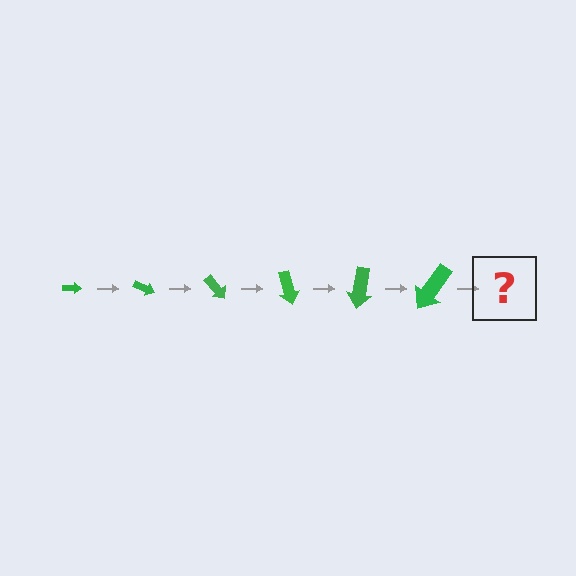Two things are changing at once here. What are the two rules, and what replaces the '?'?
The two rules are that the arrow grows larger each step and it rotates 25 degrees each step. The '?' should be an arrow, larger than the previous one and rotated 150 degrees from the start.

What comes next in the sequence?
The next element should be an arrow, larger than the previous one and rotated 150 degrees from the start.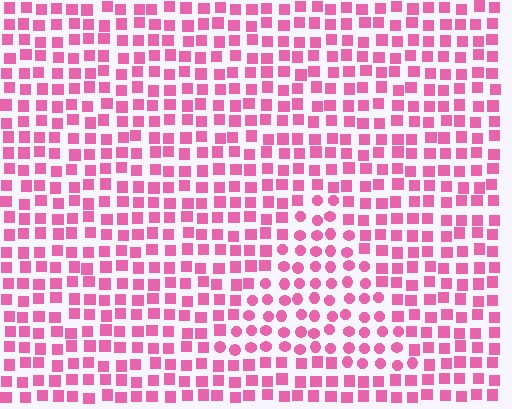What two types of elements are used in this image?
The image uses circles inside the triangle region and squares outside it.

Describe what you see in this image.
The image is filled with small pink elements arranged in a uniform grid. A triangle-shaped region contains circles, while the surrounding area contains squares. The boundary is defined purely by the change in element shape.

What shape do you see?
I see a triangle.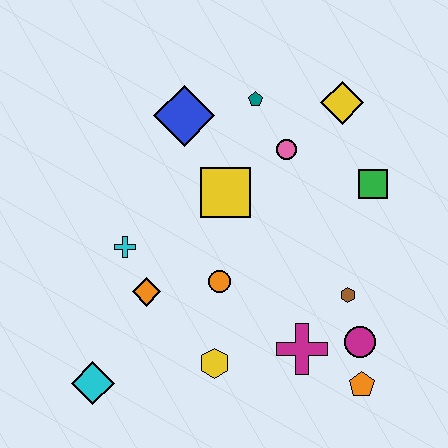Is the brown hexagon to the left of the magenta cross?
No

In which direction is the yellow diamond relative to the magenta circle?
The yellow diamond is above the magenta circle.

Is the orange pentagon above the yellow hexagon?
No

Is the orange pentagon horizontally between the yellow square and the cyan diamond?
No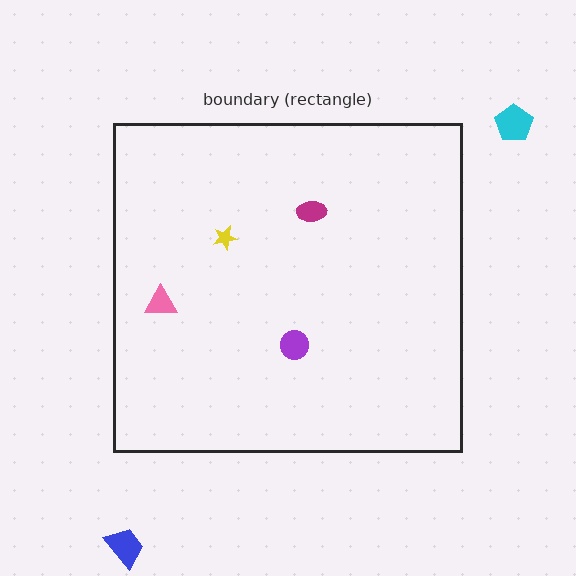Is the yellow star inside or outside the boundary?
Inside.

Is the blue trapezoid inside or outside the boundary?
Outside.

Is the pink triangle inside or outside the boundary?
Inside.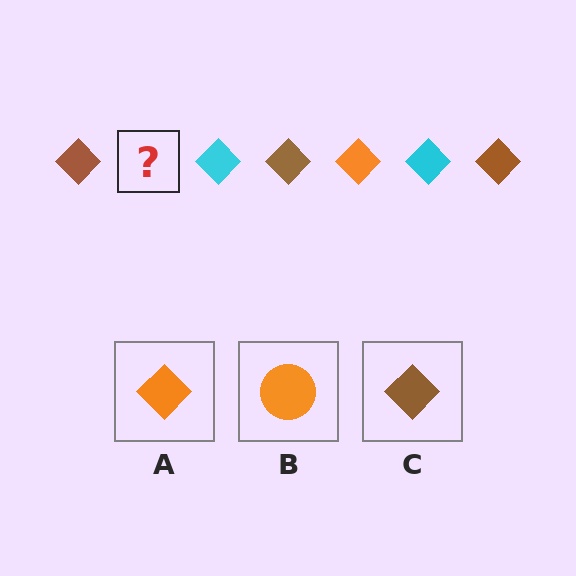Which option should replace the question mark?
Option A.